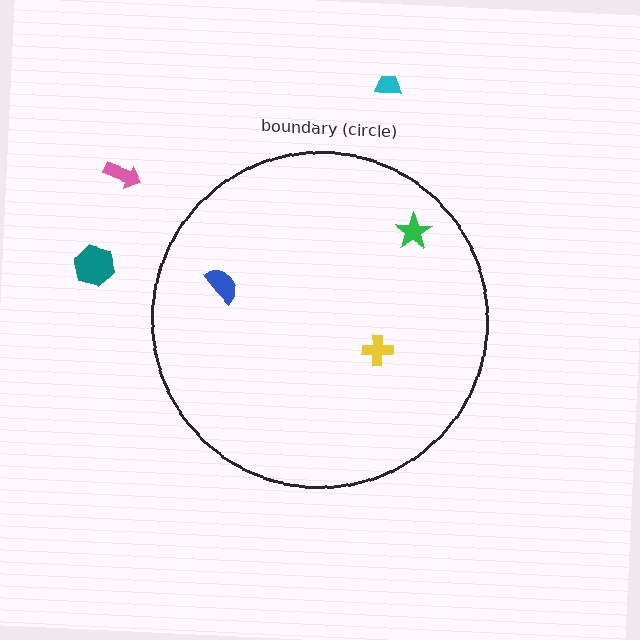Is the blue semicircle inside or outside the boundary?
Inside.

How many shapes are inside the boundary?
3 inside, 3 outside.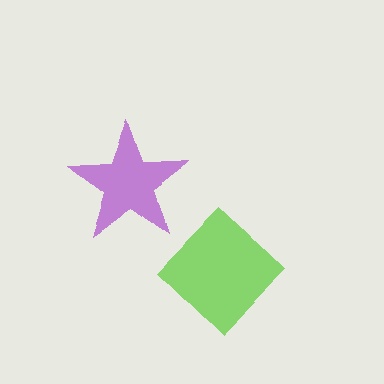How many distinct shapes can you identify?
There are 2 distinct shapes: a purple star, a lime diamond.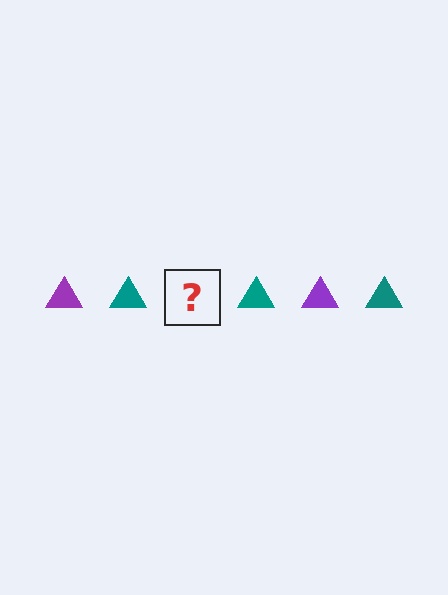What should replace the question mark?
The question mark should be replaced with a purple triangle.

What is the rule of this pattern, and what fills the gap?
The rule is that the pattern cycles through purple, teal triangles. The gap should be filled with a purple triangle.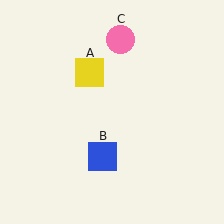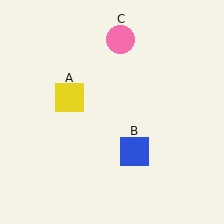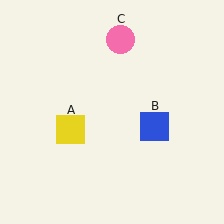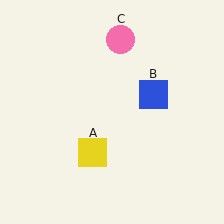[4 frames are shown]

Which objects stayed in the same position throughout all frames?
Pink circle (object C) remained stationary.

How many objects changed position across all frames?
2 objects changed position: yellow square (object A), blue square (object B).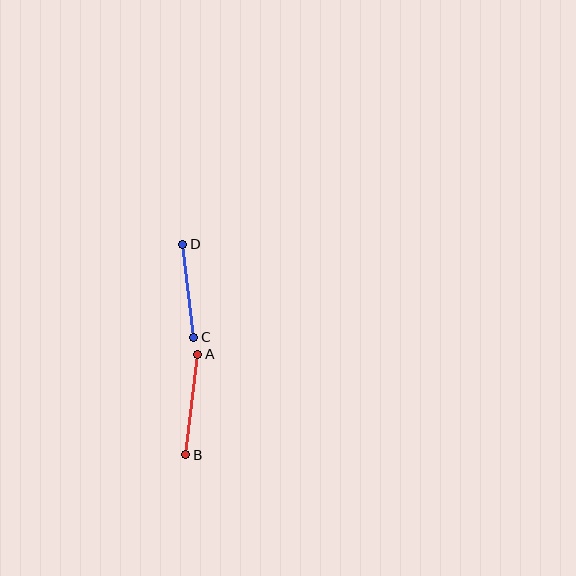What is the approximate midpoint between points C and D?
The midpoint is at approximately (188, 291) pixels.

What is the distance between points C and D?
The distance is approximately 94 pixels.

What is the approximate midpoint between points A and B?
The midpoint is at approximately (192, 405) pixels.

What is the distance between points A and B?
The distance is approximately 101 pixels.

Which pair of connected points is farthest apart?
Points A and B are farthest apart.